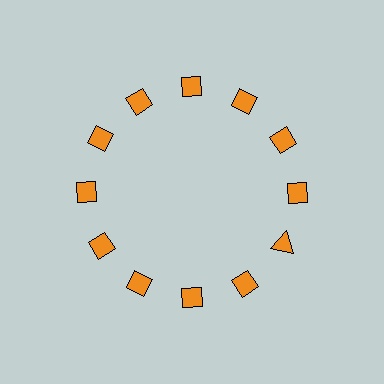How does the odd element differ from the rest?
It has a different shape: triangle instead of diamond.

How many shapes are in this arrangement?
There are 12 shapes arranged in a ring pattern.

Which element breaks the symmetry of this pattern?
The orange triangle at roughly the 4 o'clock position breaks the symmetry. All other shapes are orange diamonds.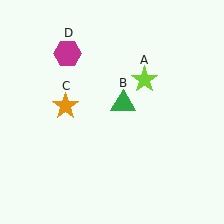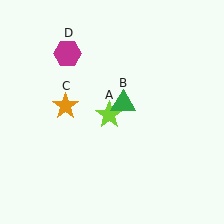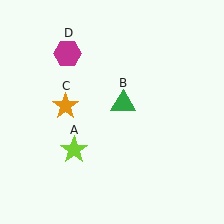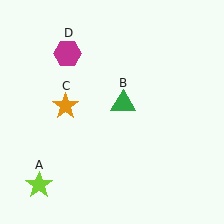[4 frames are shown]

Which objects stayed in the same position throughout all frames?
Green triangle (object B) and orange star (object C) and magenta hexagon (object D) remained stationary.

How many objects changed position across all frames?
1 object changed position: lime star (object A).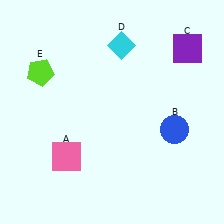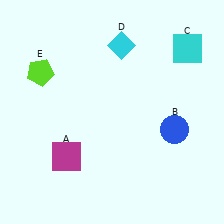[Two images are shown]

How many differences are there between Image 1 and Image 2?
There are 2 differences between the two images.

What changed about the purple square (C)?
In Image 1, C is purple. In Image 2, it changed to cyan.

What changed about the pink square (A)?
In Image 1, A is pink. In Image 2, it changed to magenta.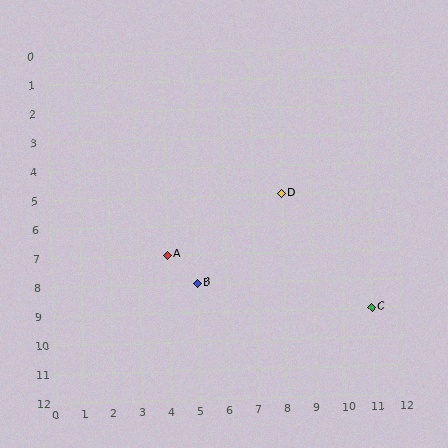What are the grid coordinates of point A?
Point A is at grid coordinates (4, 7).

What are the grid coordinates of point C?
Point C is at grid coordinates (11, 9).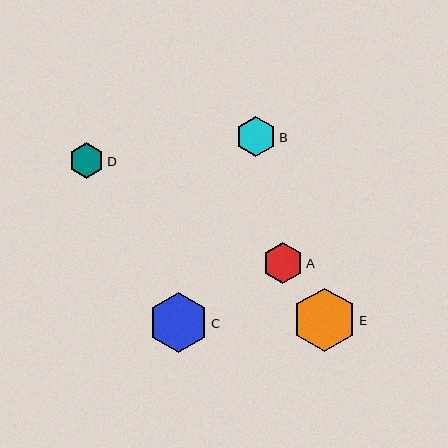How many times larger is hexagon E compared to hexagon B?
Hexagon E is approximately 1.6 times the size of hexagon B.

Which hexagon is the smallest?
Hexagon D is the smallest with a size of approximately 35 pixels.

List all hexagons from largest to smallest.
From largest to smallest: E, C, A, B, D.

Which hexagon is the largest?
Hexagon E is the largest with a size of approximately 64 pixels.